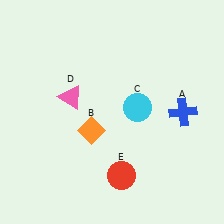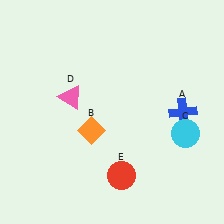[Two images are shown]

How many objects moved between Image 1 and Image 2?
1 object moved between the two images.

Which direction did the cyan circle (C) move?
The cyan circle (C) moved right.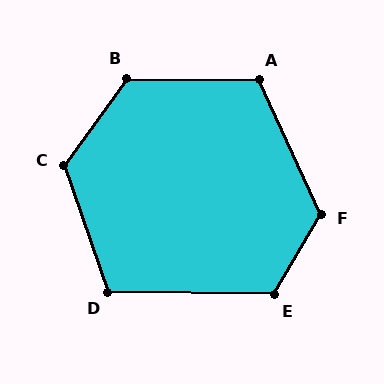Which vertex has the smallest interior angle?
D, at approximately 110 degrees.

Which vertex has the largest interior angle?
B, at approximately 125 degrees.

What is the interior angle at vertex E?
Approximately 120 degrees (obtuse).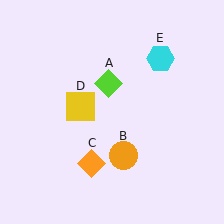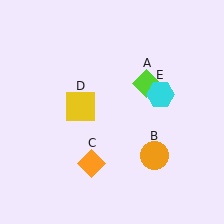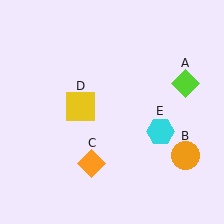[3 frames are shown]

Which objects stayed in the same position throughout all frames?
Orange diamond (object C) and yellow square (object D) remained stationary.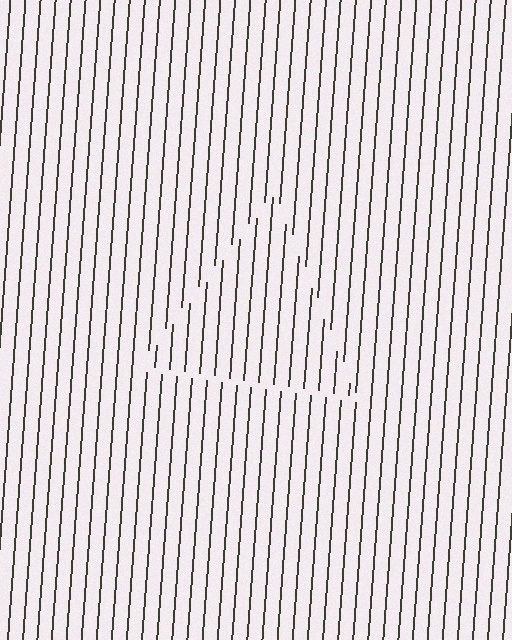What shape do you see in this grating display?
An illusory triangle. The interior of the shape contains the same grating, shifted by half a period — the contour is defined by the phase discontinuity where line-ends from the inner and outer gratings abut.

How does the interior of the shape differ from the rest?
The interior of the shape contains the same grating, shifted by half a period — the contour is defined by the phase discontinuity where line-ends from the inner and outer gratings abut.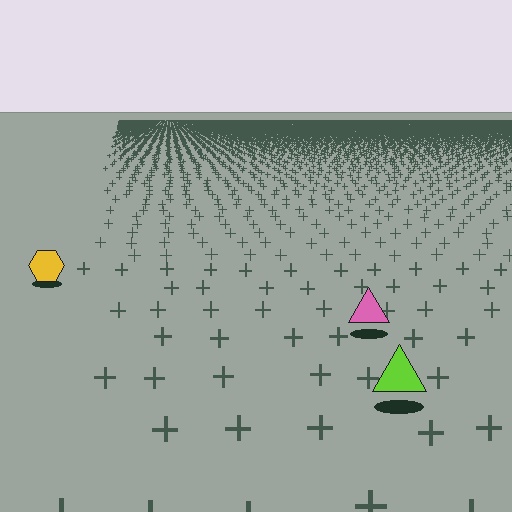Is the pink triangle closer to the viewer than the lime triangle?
No. The lime triangle is closer — you can tell from the texture gradient: the ground texture is coarser near it.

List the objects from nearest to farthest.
From nearest to farthest: the lime triangle, the pink triangle, the yellow hexagon.